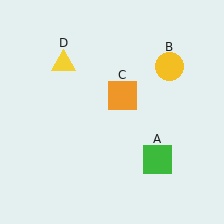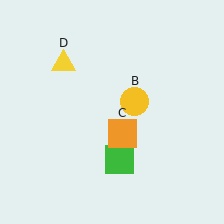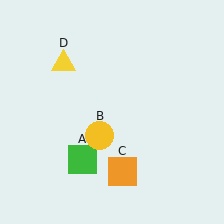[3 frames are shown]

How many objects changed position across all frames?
3 objects changed position: green square (object A), yellow circle (object B), orange square (object C).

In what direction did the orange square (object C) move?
The orange square (object C) moved down.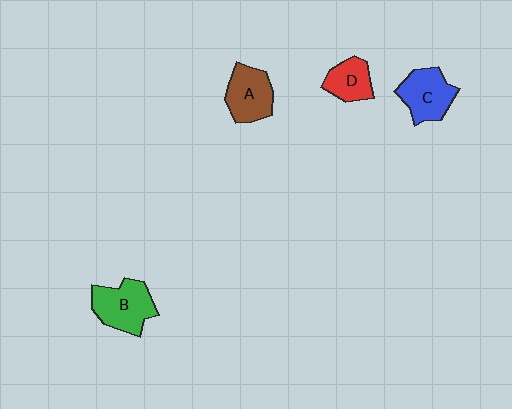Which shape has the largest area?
Shape B (green).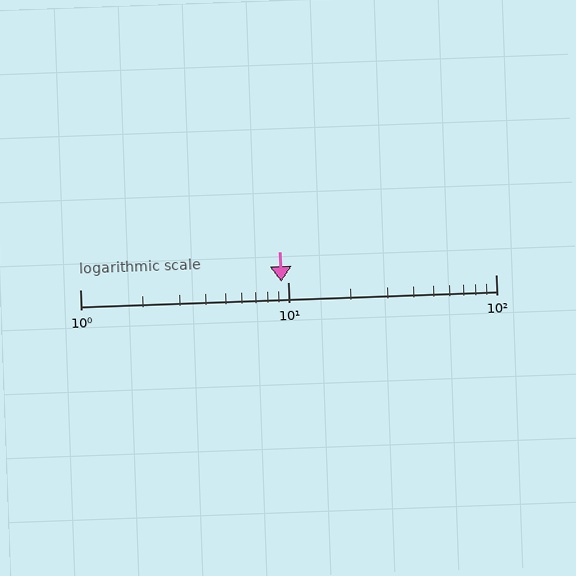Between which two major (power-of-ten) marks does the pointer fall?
The pointer is between 1 and 10.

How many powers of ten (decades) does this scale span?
The scale spans 2 decades, from 1 to 100.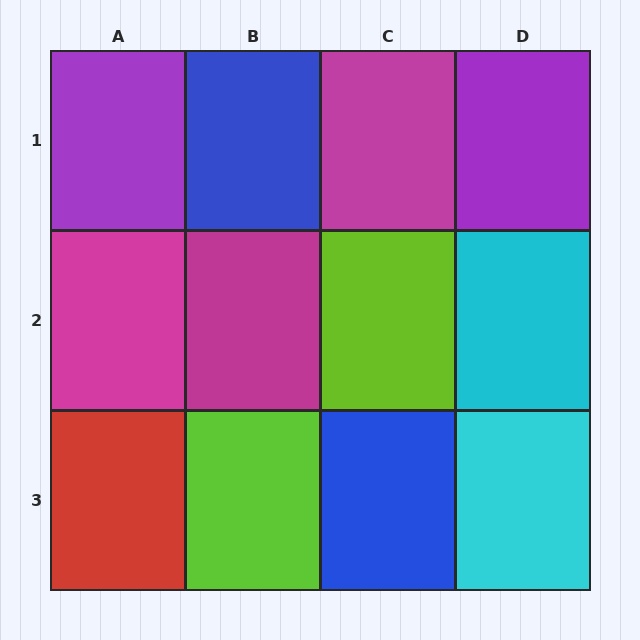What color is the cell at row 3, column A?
Red.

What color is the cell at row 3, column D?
Cyan.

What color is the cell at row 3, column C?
Blue.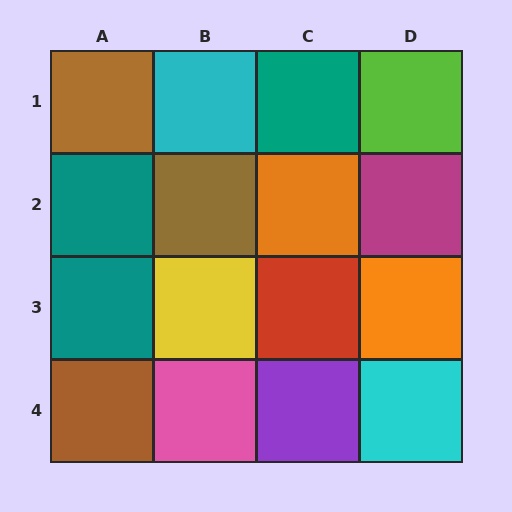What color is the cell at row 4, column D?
Cyan.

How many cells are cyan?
2 cells are cyan.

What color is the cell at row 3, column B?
Yellow.